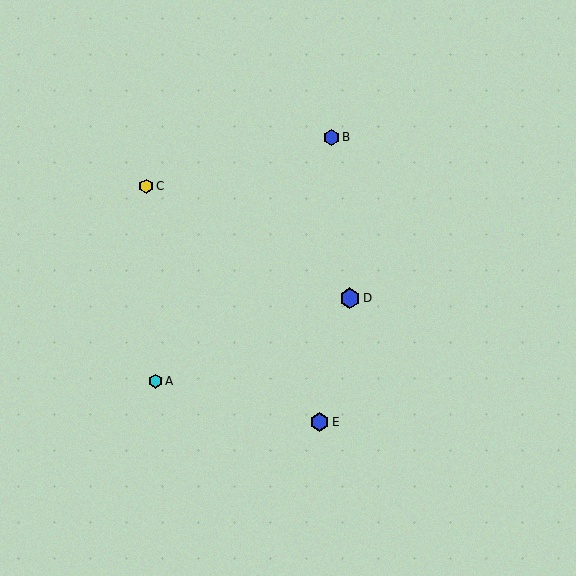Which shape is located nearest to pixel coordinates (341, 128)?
The blue hexagon (labeled B) at (331, 137) is nearest to that location.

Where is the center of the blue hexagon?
The center of the blue hexagon is at (331, 137).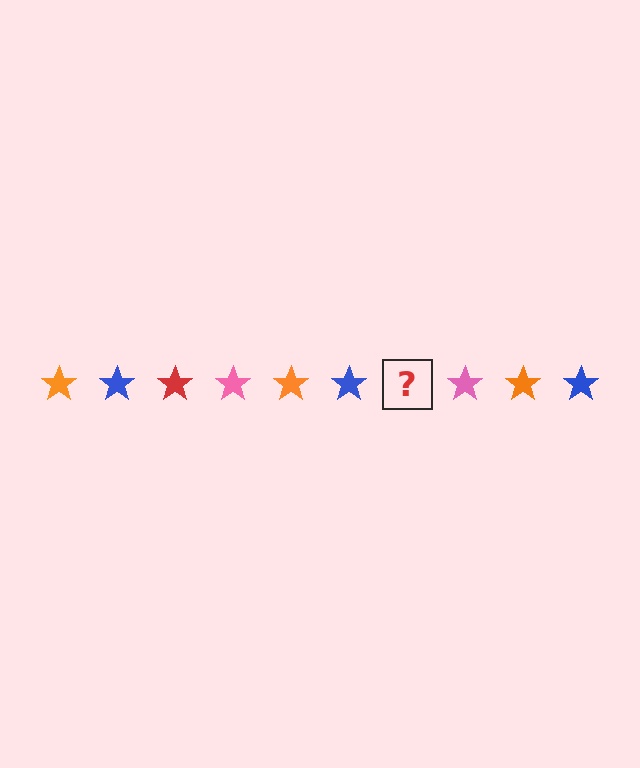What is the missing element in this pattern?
The missing element is a red star.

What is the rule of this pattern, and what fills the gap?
The rule is that the pattern cycles through orange, blue, red, pink stars. The gap should be filled with a red star.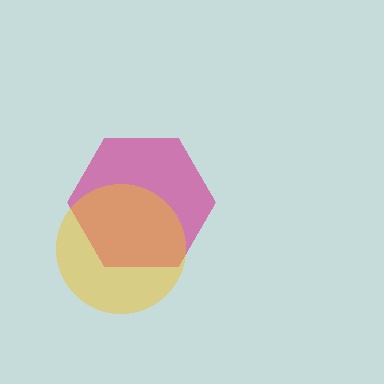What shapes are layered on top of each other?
The layered shapes are: a magenta hexagon, a yellow circle.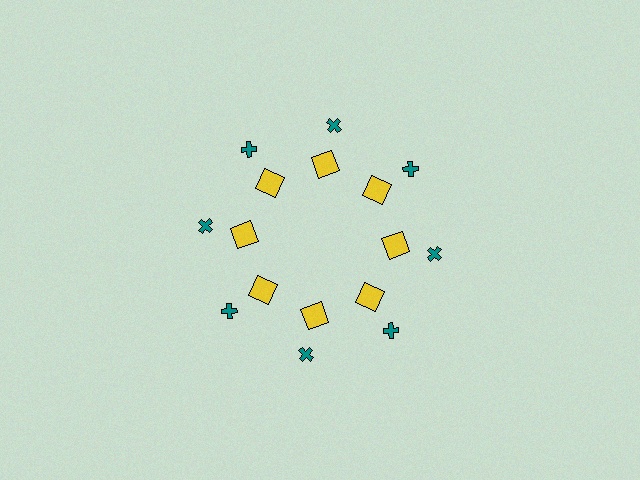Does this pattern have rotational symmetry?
Yes, this pattern has 8-fold rotational symmetry. It looks the same after rotating 45 degrees around the center.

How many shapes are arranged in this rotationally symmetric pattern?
There are 16 shapes, arranged in 8 groups of 2.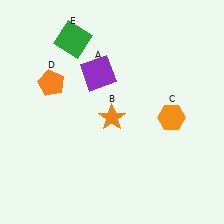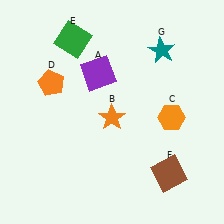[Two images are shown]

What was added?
A brown square (F), a teal star (G) were added in Image 2.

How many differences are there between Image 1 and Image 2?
There are 2 differences between the two images.